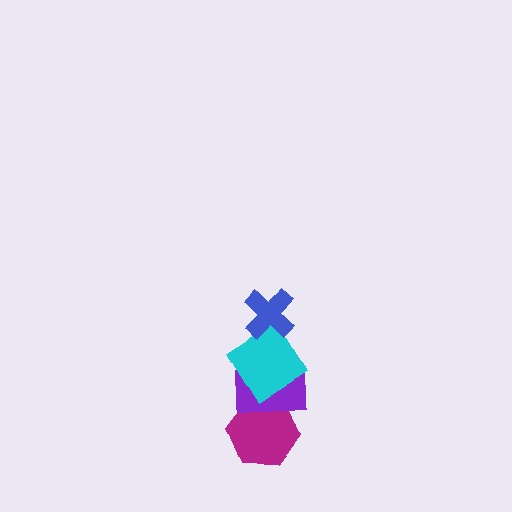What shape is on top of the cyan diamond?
The blue cross is on top of the cyan diamond.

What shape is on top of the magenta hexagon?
The purple rectangle is on top of the magenta hexagon.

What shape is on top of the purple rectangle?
The cyan diamond is on top of the purple rectangle.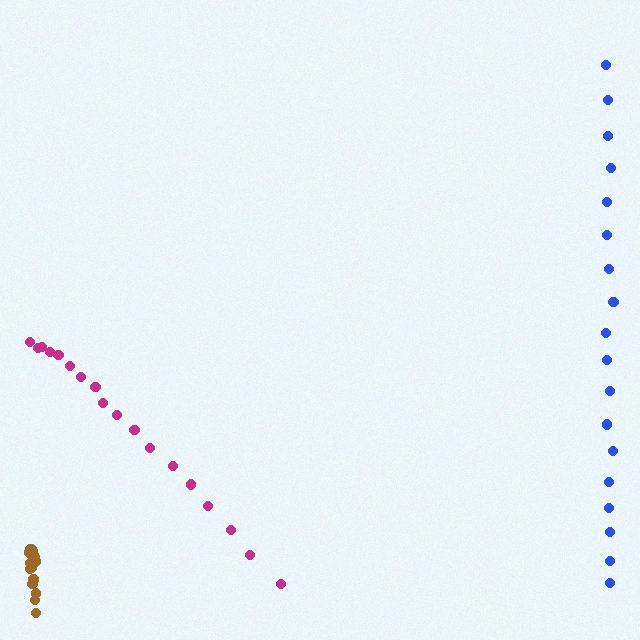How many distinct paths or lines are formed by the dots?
There are 3 distinct paths.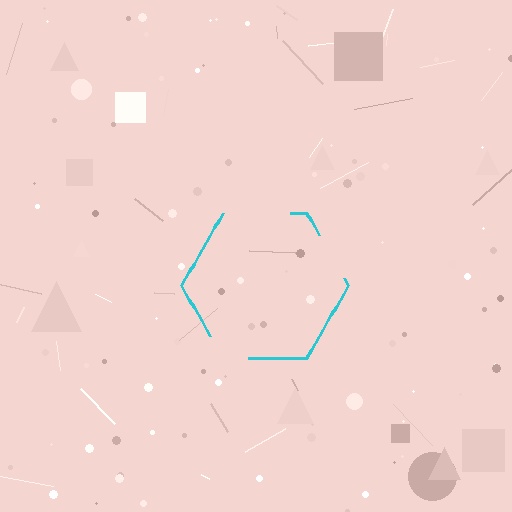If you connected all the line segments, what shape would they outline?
They would outline a hexagon.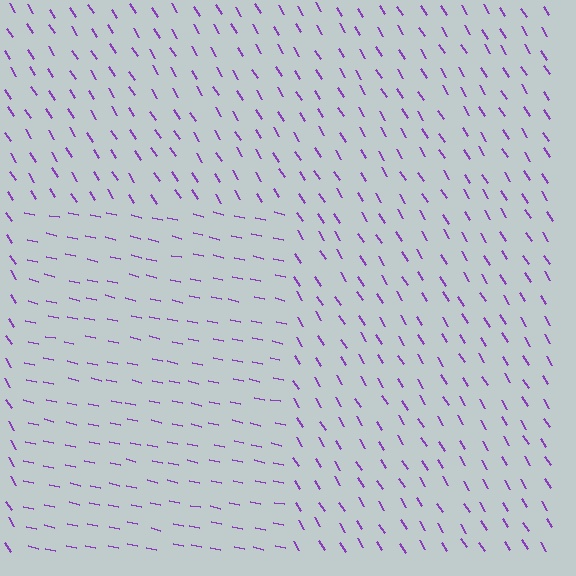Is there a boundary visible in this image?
Yes, there is a texture boundary formed by a change in line orientation.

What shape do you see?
I see a rectangle.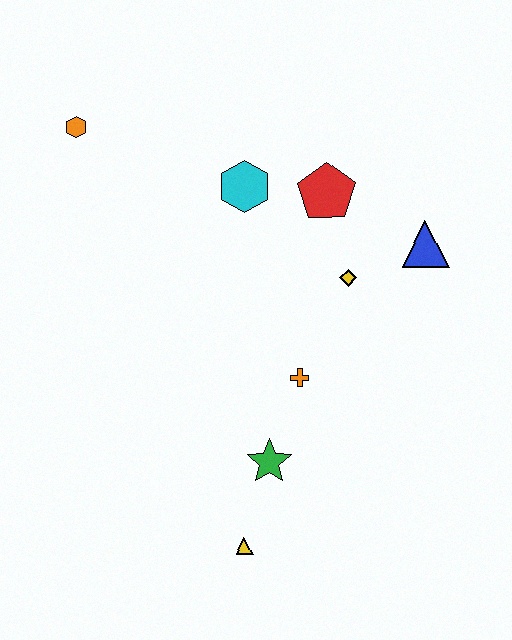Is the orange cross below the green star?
No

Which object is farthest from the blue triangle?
The orange hexagon is farthest from the blue triangle.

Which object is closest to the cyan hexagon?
The red pentagon is closest to the cyan hexagon.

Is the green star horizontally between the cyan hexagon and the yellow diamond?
Yes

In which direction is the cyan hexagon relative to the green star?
The cyan hexagon is above the green star.